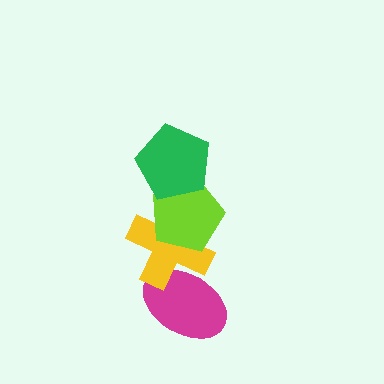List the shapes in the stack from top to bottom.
From top to bottom: the green pentagon, the lime pentagon, the yellow cross, the magenta ellipse.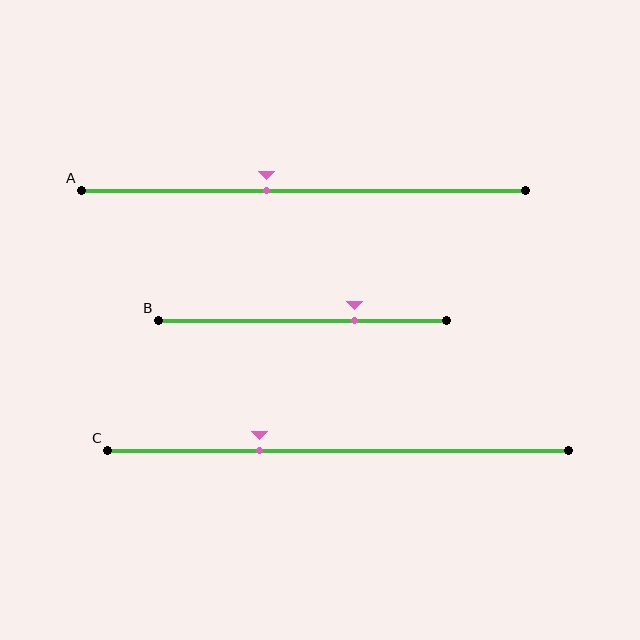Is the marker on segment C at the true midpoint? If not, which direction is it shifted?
No, the marker on segment C is shifted to the left by about 17% of the segment length.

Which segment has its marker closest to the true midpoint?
Segment A has its marker closest to the true midpoint.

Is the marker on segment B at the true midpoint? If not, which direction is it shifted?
No, the marker on segment B is shifted to the right by about 18% of the segment length.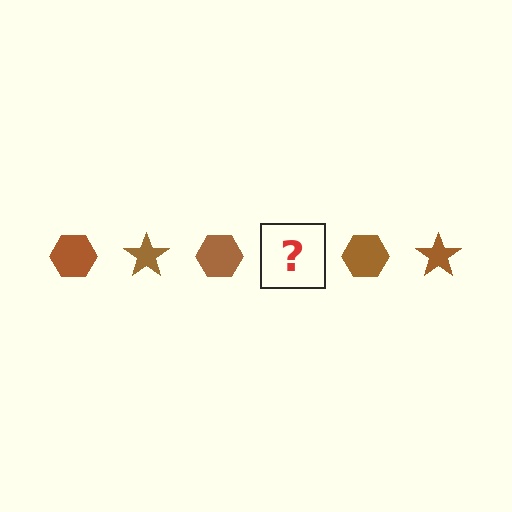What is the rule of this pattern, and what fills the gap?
The rule is that the pattern cycles through hexagon, star shapes in brown. The gap should be filled with a brown star.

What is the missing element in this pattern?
The missing element is a brown star.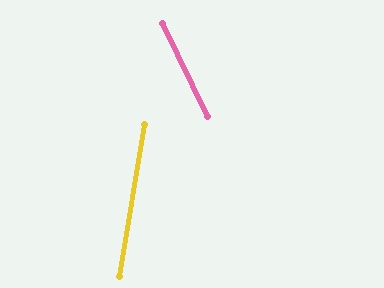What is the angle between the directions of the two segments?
Approximately 35 degrees.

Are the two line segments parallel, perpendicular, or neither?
Neither parallel nor perpendicular — they differ by about 35°.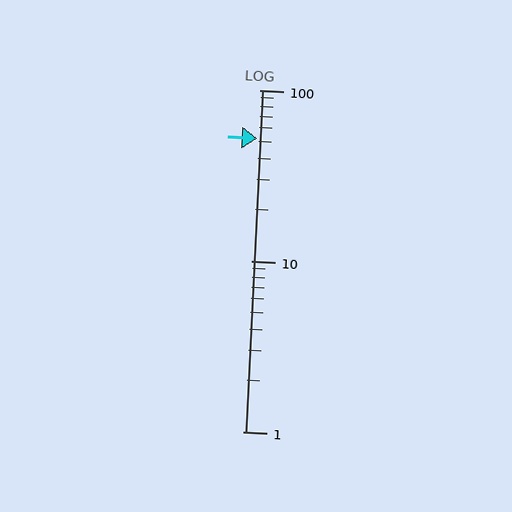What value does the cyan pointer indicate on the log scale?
The pointer indicates approximately 52.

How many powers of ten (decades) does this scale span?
The scale spans 2 decades, from 1 to 100.